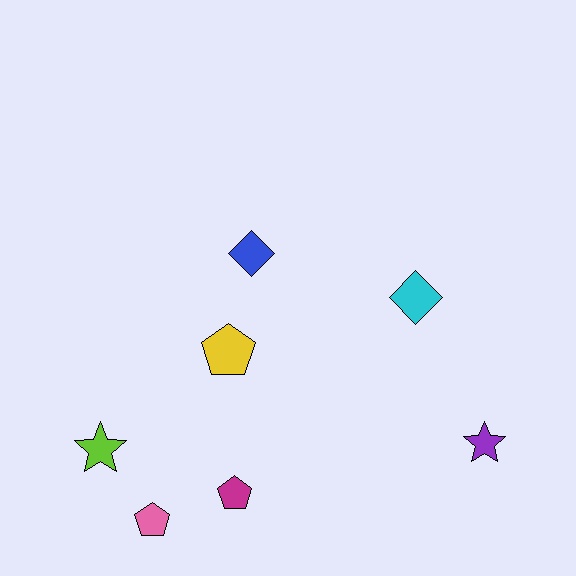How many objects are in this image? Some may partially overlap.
There are 7 objects.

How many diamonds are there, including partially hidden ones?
There are 2 diamonds.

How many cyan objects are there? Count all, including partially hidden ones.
There is 1 cyan object.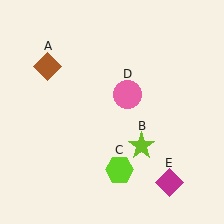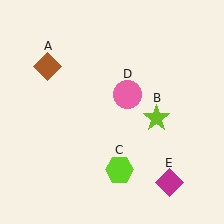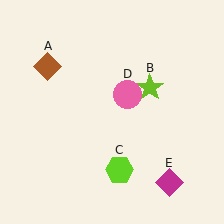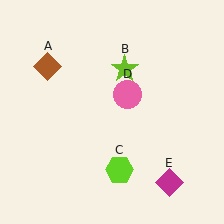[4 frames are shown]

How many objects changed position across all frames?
1 object changed position: lime star (object B).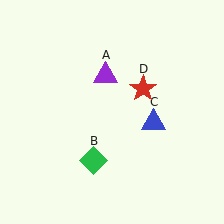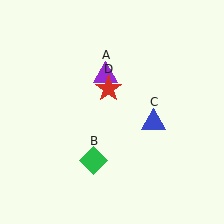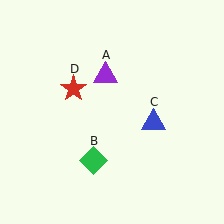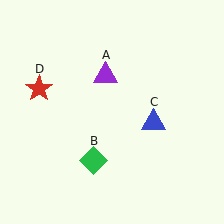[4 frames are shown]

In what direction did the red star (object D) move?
The red star (object D) moved left.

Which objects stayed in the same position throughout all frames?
Purple triangle (object A) and green diamond (object B) and blue triangle (object C) remained stationary.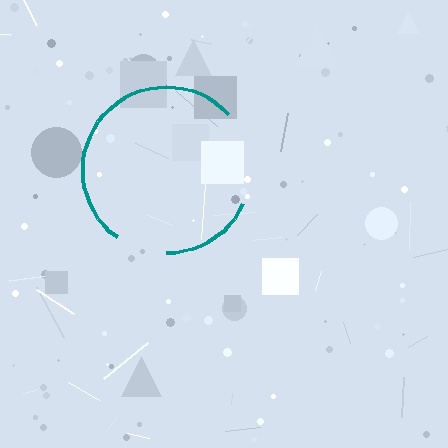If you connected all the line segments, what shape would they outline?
They would outline a circle.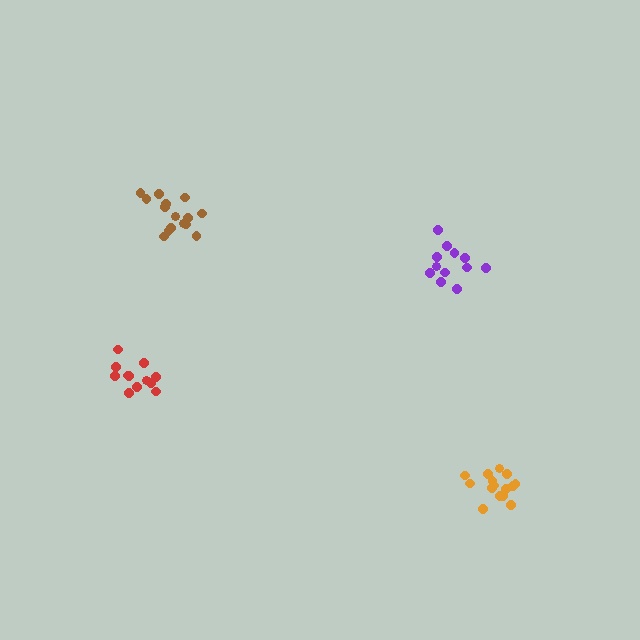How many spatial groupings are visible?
There are 4 spatial groupings.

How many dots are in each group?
Group 1: 15 dots, Group 2: 12 dots, Group 3: 12 dots, Group 4: 15 dots (54 total).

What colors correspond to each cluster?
The clusters are colored: brown, red, purple, orange.